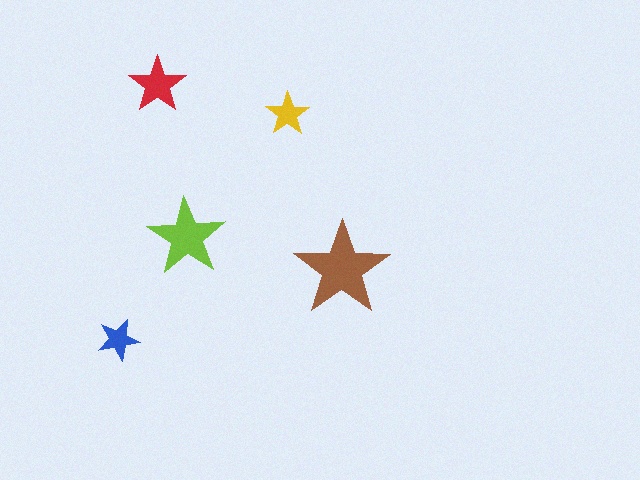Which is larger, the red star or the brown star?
The brown one.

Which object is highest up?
The red star is topmost.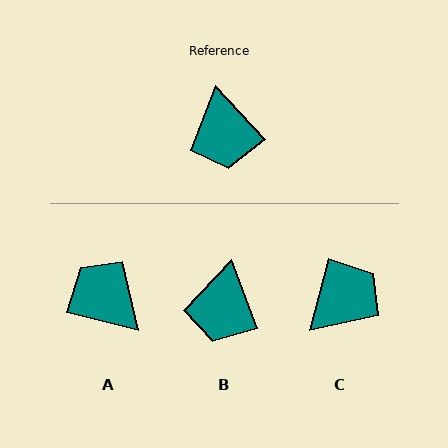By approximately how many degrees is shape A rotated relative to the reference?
Approximately 147 degrees clockwise.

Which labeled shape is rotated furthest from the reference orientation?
A, about 147 degrees away.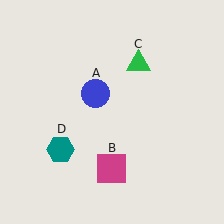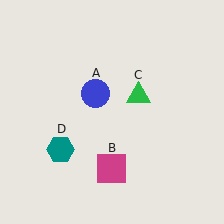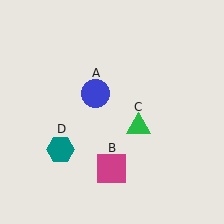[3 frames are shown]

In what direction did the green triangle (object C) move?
The green triangle (object C) moved down.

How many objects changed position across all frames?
1 object changed position: green triangle (object C).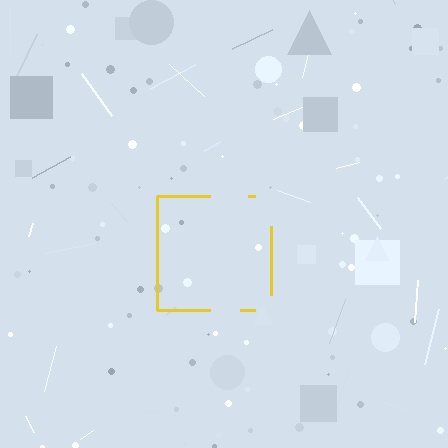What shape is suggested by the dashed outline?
The dashed outline suggests a square.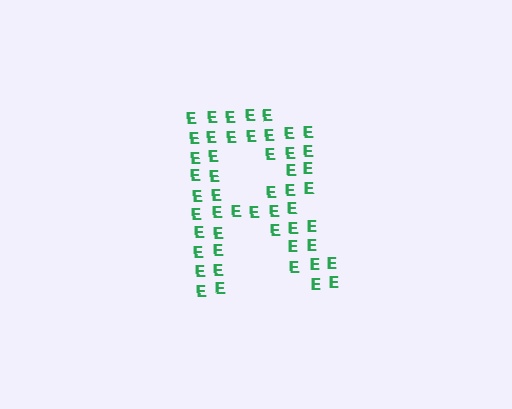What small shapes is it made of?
It is made of small letter E's.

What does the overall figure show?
The overall figure shows the letter R.